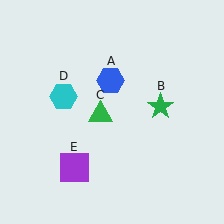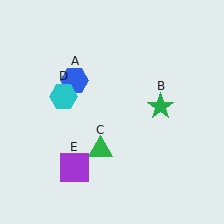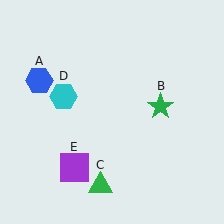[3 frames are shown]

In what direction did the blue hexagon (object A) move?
The blue hexagon (object A) moved left.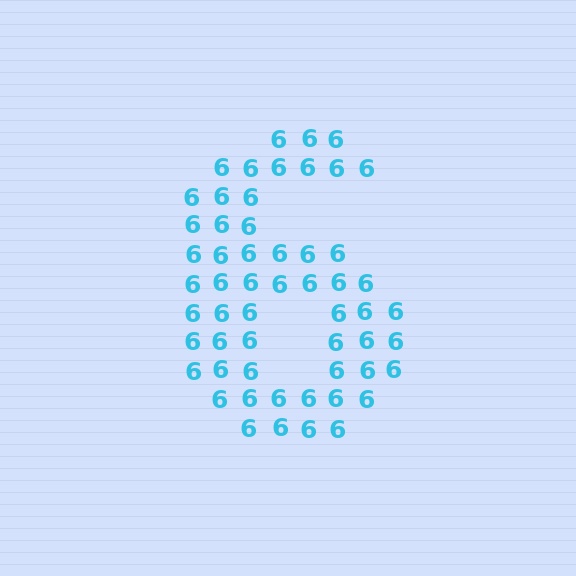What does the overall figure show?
The overall figure shows the digit 6.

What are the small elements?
The small elements are digit 6's.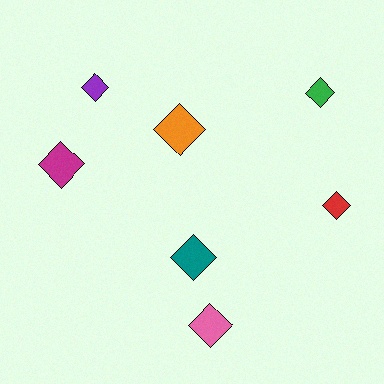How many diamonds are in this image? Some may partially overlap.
There are 7 diamonds.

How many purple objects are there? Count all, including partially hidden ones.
There is 1 purple object.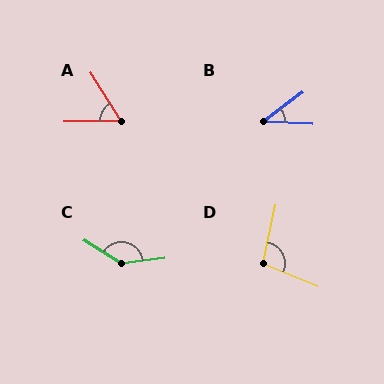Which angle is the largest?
C, at approximately 140 degrees.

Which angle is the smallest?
B, at approximately 40 degrees.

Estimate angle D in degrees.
Approximately 101 degrees.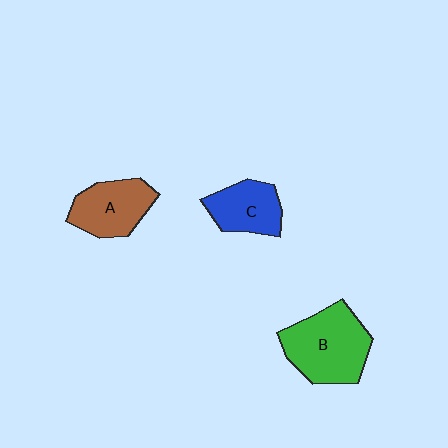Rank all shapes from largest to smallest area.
From largest to smallest: B (green), A (brown), C (blue).